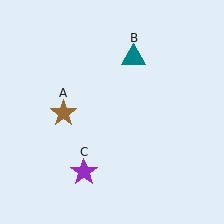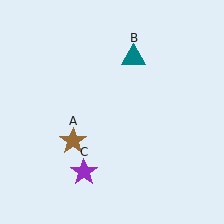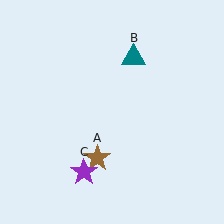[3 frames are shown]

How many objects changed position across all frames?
1 object changed position: brown star (object A).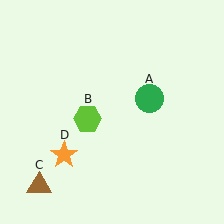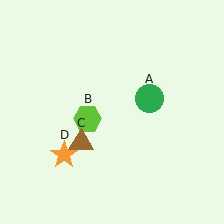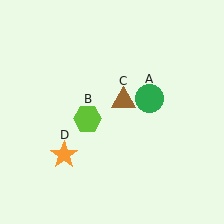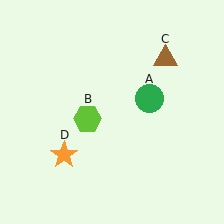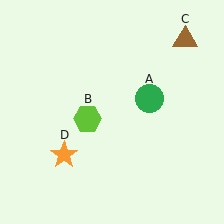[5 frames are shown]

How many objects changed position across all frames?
1 object changed position: brown triangle (object C).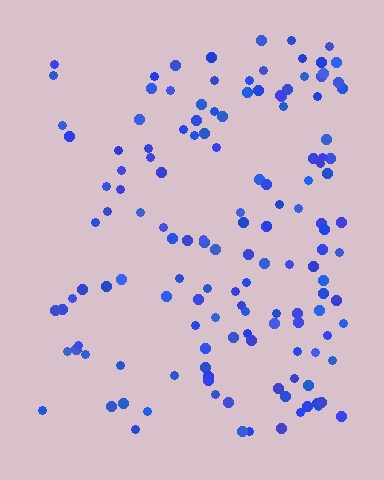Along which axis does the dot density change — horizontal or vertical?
Horizontal.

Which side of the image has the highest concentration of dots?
The right.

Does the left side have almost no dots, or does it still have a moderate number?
Still a moderate number, just noticeably fewer than the right.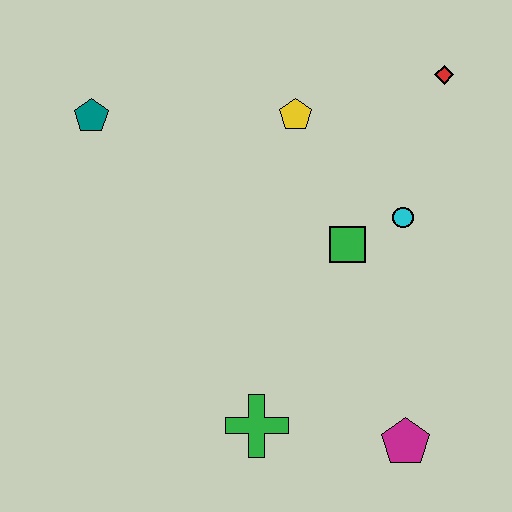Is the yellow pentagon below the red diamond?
Yes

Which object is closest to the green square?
The cyan circle is closest to the green square.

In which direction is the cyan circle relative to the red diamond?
The cyan circle is below the red diamond.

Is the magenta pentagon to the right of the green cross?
Yes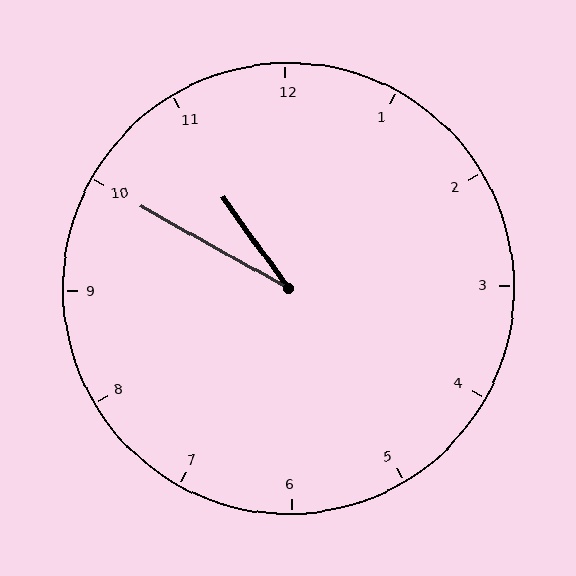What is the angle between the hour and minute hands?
Approximately 25 degrees.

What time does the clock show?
10:50.